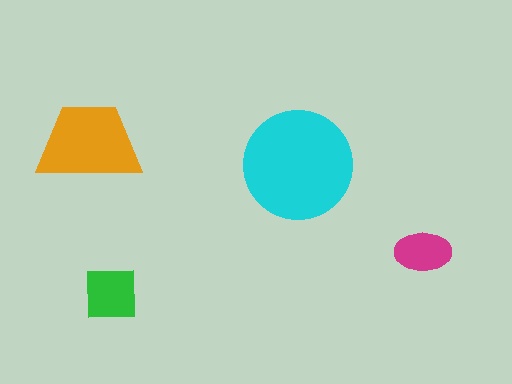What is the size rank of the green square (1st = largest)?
3rd.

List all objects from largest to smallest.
The cyan circle, the orange trapezoid, the green square, the magenta ellipse.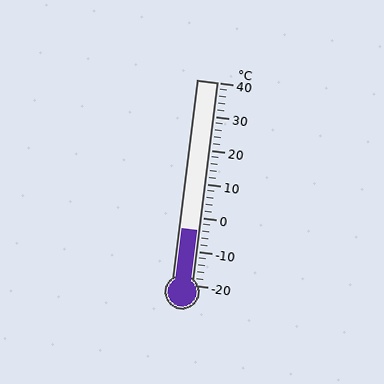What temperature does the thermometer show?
The thermometer shows approximately -4°C.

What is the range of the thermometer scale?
The thermometer scale ranges from -20°C to 40°C.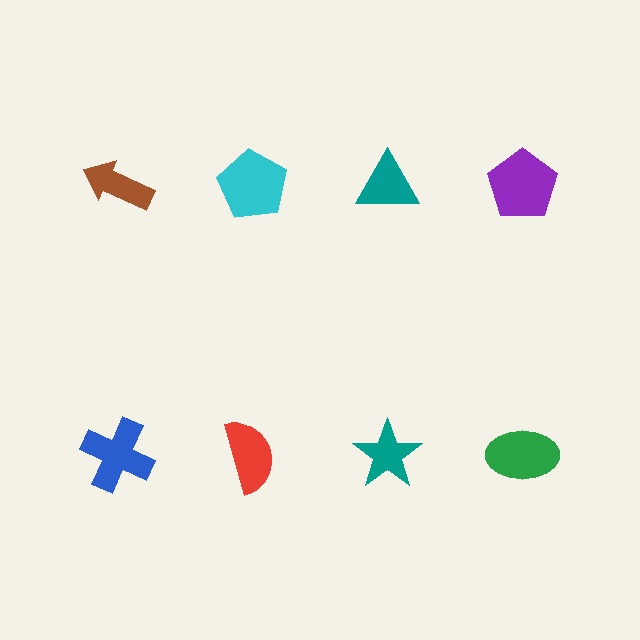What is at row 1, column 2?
A cyan pentagon.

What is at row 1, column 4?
A purple pentagon.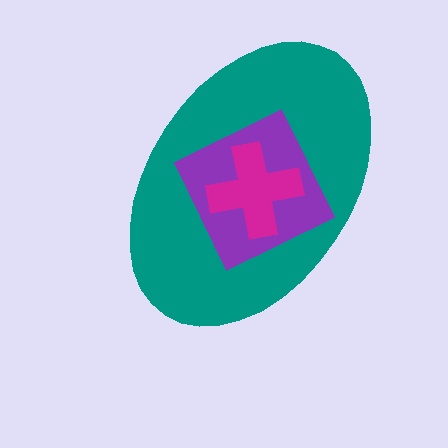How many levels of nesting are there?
3.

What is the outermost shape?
The teal ellipse.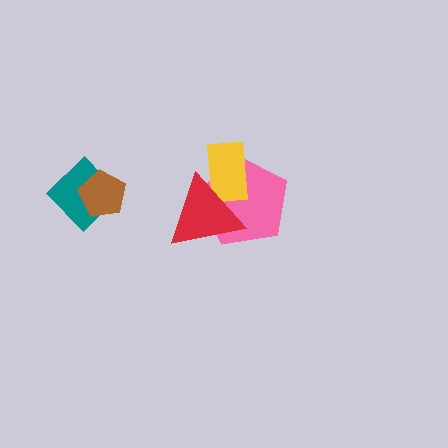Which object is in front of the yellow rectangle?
The red triangle is in front of the yellow rectangle.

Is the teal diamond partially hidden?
Yes, it is partially covered by another shape.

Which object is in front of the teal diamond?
The brown pentagon is in front of the teal diamond.